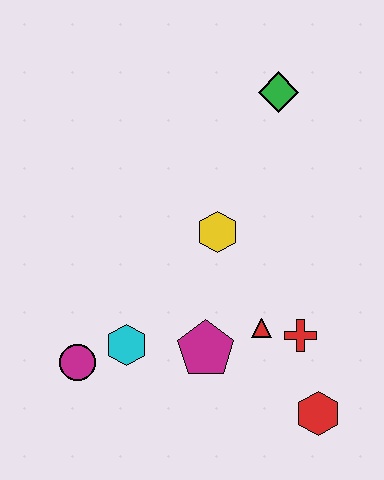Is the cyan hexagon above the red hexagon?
Yes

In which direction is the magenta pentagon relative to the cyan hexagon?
The magenta pentagon is to the right of the cyan hexagon.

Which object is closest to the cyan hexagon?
The magenta circle is closest to the cyan hexagon.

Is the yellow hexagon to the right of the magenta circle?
Yes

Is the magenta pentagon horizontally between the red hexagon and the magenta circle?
Yes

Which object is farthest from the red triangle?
The green diamond is farthest from the red triangle.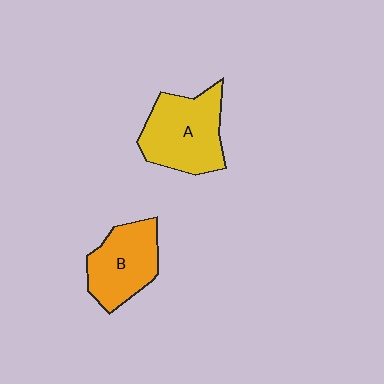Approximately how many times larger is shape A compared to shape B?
Approximately 1.2 times.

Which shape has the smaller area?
Shape B (orange).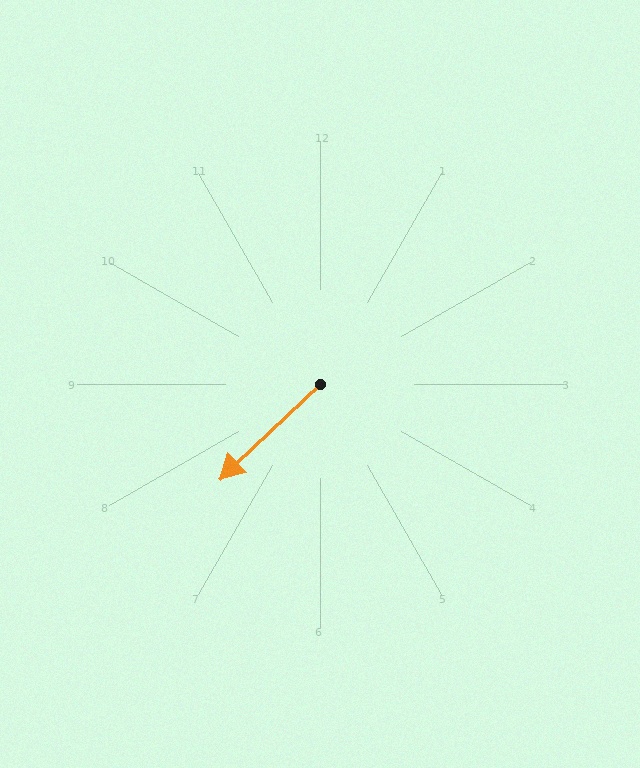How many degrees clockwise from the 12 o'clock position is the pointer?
Approximately 226 degrees.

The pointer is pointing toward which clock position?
Roughly 8 o'clock.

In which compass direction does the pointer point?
Southwest.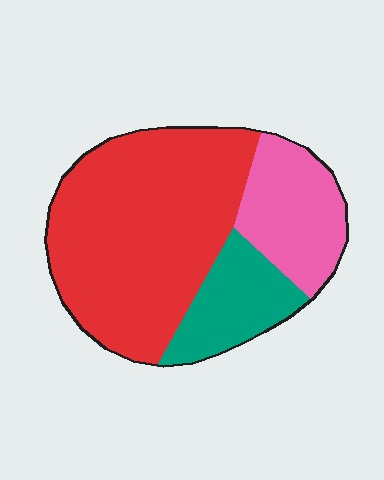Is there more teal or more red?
Red.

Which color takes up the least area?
Teal, at roughly 15%.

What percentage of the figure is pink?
Pink covers 22% of the figure.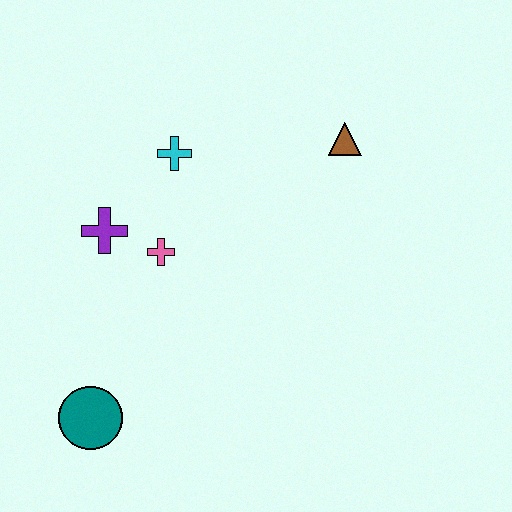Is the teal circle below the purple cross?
Yes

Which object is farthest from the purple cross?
The brown triangle is farthest from the purple cross.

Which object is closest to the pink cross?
The purple cross is closest to the pink cross.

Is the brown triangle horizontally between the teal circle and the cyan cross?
No